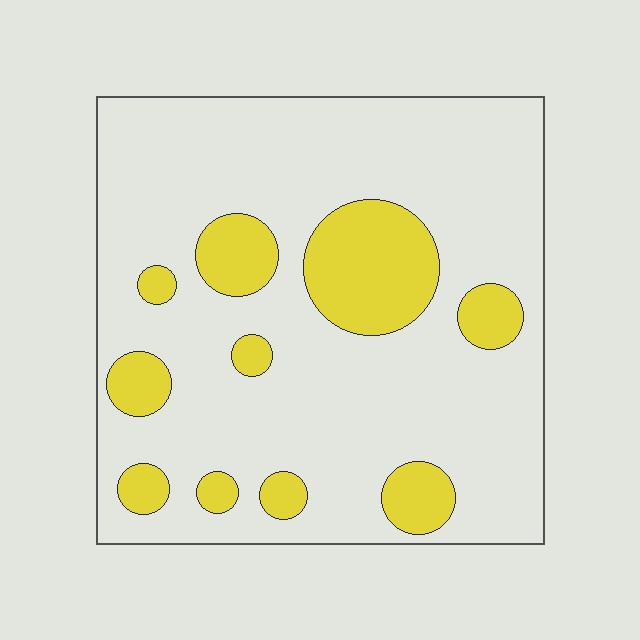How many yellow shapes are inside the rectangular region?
10.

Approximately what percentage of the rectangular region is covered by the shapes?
Approximately 20%.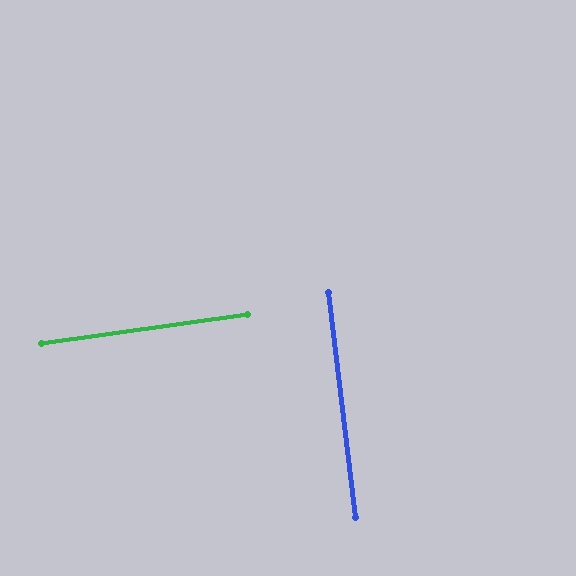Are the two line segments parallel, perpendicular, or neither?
Perpendicular — they meet at approximately 89°.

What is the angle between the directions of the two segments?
Approximately 89 degrees.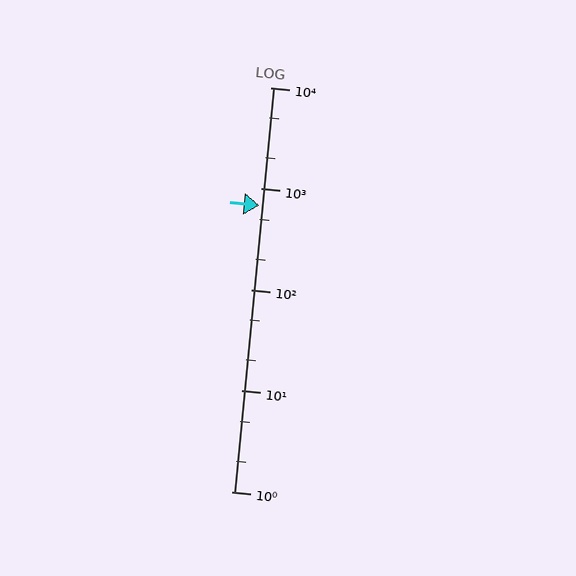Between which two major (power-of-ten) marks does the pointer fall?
The pointer is between 100 and 1000.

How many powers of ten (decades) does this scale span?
The scale spans 4 decades, from 1 to 10000.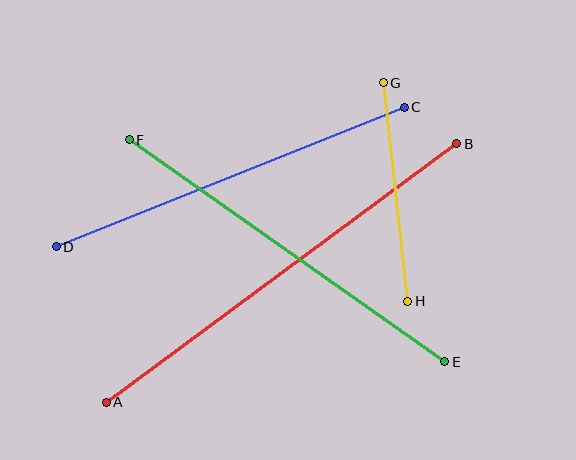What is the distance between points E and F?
The distance is approximately 386 pixels.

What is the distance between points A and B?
The distance is approximately 435 pixels.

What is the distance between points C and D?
The distance is approximately 375 pixels.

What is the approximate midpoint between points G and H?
The midpoint is at approximately (395, 192) pixels.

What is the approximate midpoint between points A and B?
The midpoint is at approximately (282, 273) pixels.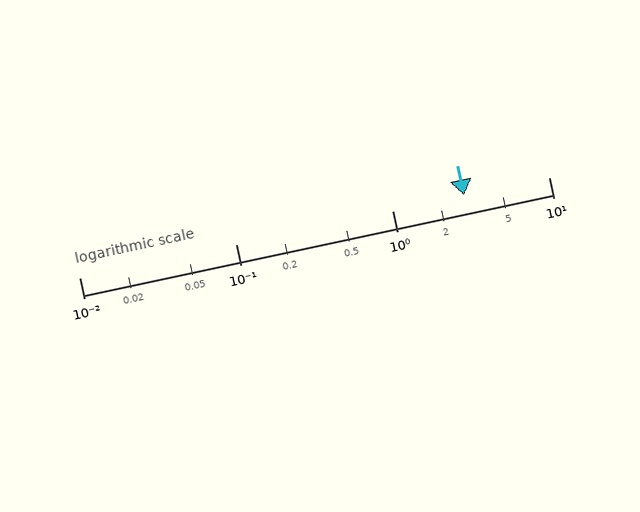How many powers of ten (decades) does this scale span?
The scale spans 3 decades, from 0.01 to 10.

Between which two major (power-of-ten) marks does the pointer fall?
The pointer is between 1 and 10.